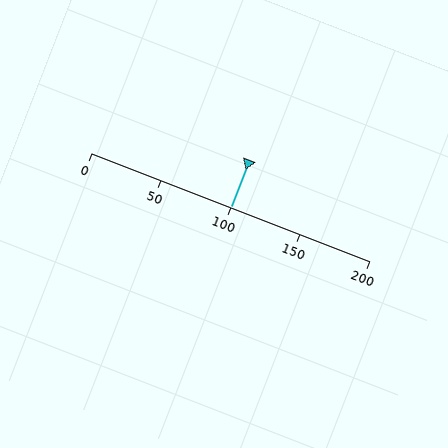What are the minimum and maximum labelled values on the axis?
The axis runs from 0 to 200.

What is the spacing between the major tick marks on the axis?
The major ticks are spaced 50 apart.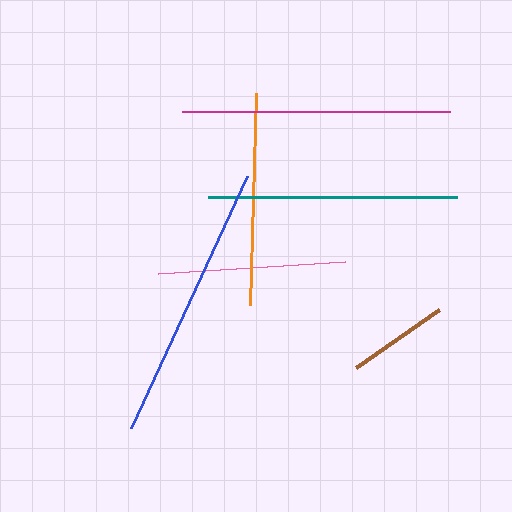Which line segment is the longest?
The blue line is the longest at approximately 277 pixels.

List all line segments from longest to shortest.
From longest to shortest: blue, magenta, teal, orange, pink, brown.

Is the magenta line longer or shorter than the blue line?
The blue line is longer than the magenta line.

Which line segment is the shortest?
The brown line is the shortest at approximately 101 pixels.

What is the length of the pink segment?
The pink segment is approximately 187 pixels long.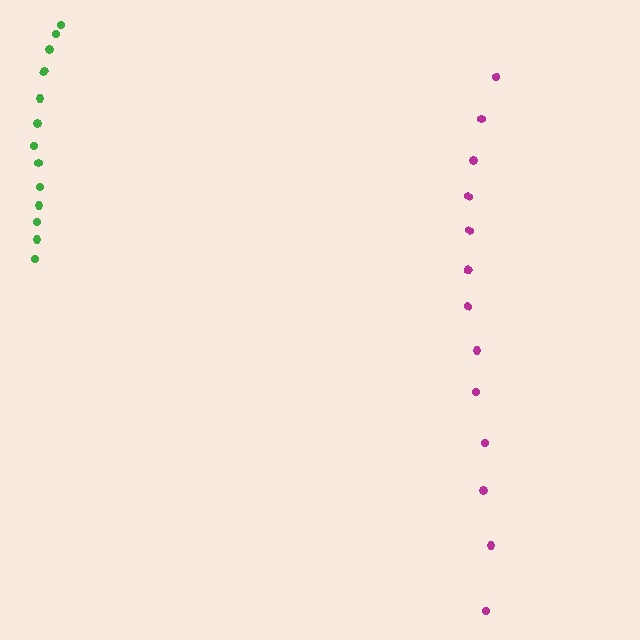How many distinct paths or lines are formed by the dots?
There are 2 distinct paths.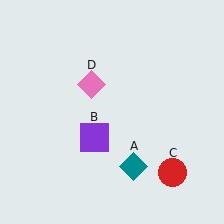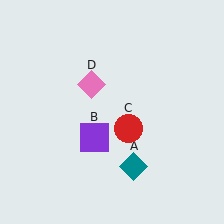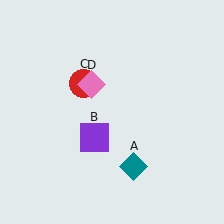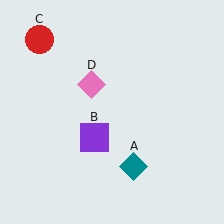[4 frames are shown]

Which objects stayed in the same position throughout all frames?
Teal diamond (object A) and purple square (object B) and pink diamond (object D) remained stationary.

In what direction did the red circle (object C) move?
The red circle (object C) moved up and to the left.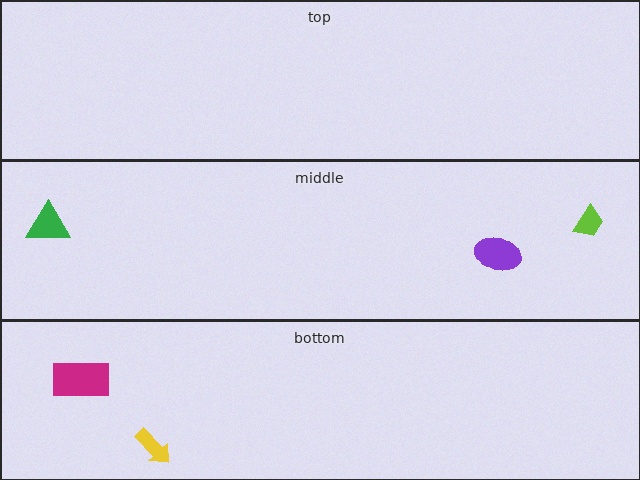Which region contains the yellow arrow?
The bottom region.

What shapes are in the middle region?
The green triangle, the lime trapezoid, the purple ellipse.